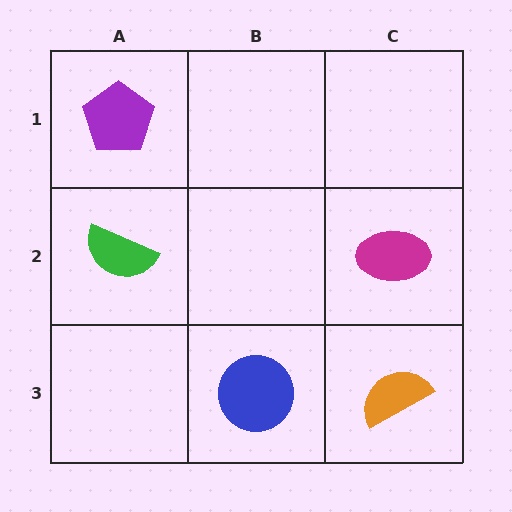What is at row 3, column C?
An orange semicircle.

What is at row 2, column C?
A magenta ellipse.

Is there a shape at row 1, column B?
No, that cell is empty.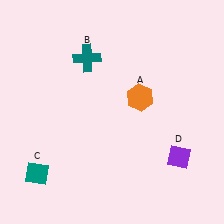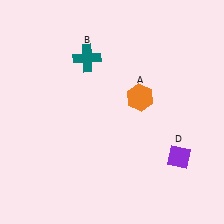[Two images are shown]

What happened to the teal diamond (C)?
The teal diamond (C) was removed in Image 2. It was in the bottom-left area of Image 1.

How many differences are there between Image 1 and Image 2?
There is 1 difference between the two images.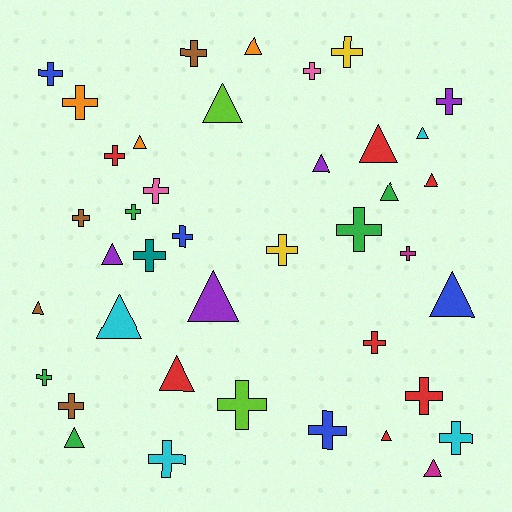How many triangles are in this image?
There are 17 triangles.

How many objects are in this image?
There are 40 objects.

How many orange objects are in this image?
There are 3 orange objects.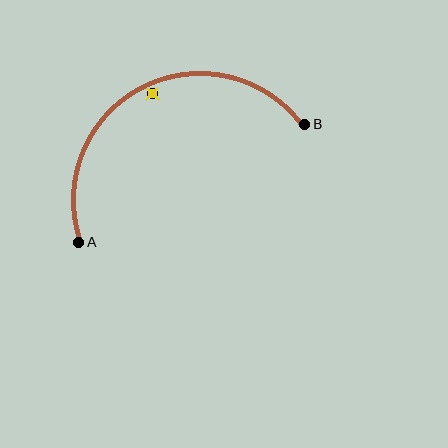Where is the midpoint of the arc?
The arc midpoint is the point on the curve farthest from the straight line joining A and B. It sits above that line.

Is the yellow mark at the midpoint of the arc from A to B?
No — the yellow mark does not lie on the arc at all. It sits slightly inside the curve.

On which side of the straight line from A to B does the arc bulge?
The arc bulges above the straight line connecting A and B.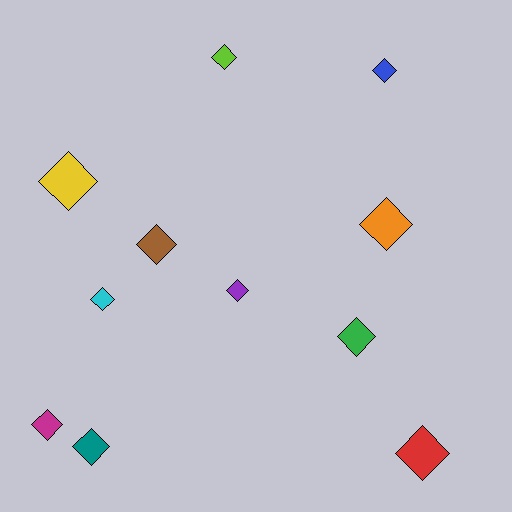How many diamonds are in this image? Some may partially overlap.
There are 11 diamonds.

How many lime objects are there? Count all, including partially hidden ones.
There is 1 lime object.